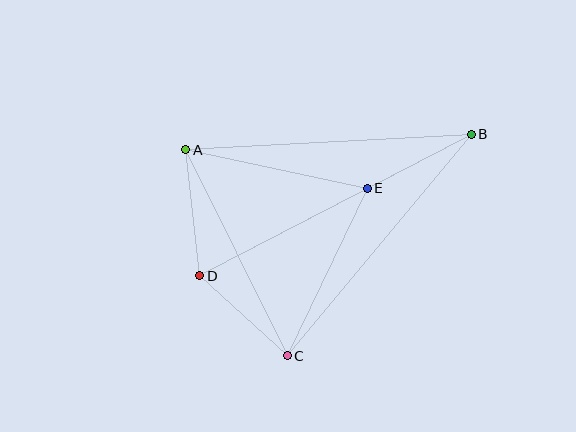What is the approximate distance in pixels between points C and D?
The distance between C and D is approximately 119 pixels.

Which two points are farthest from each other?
Points B and D are farthest from each other.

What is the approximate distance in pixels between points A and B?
The distance between A and B is approximately 286 pixels.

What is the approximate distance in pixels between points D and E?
The distance between D and E is approximately 189 pixels.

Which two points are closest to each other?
Points B and E are closest to each other.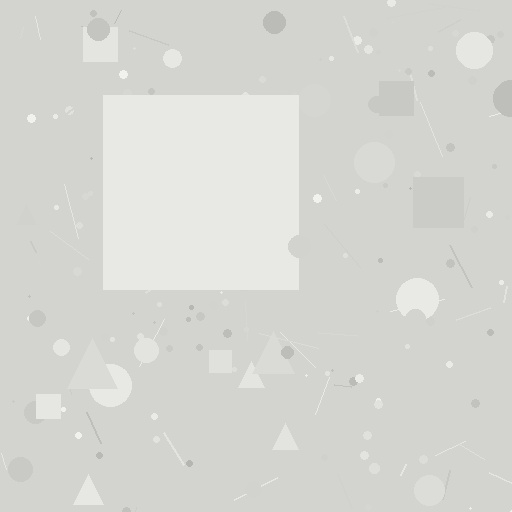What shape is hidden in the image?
A square is hidden in the image.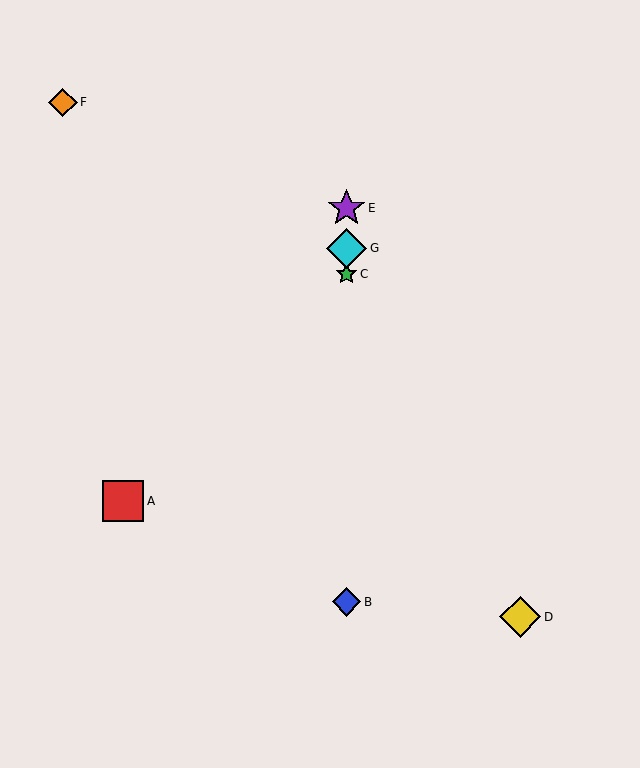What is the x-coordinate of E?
Object E is at x≈347.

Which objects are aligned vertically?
Objects B, C, E, G are aligned vertically.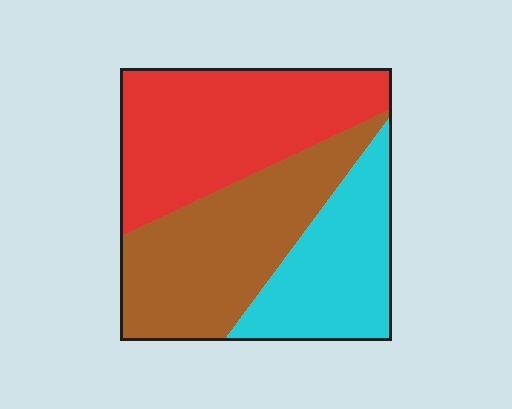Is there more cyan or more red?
Red.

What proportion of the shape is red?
Red covers around 40% of the shape.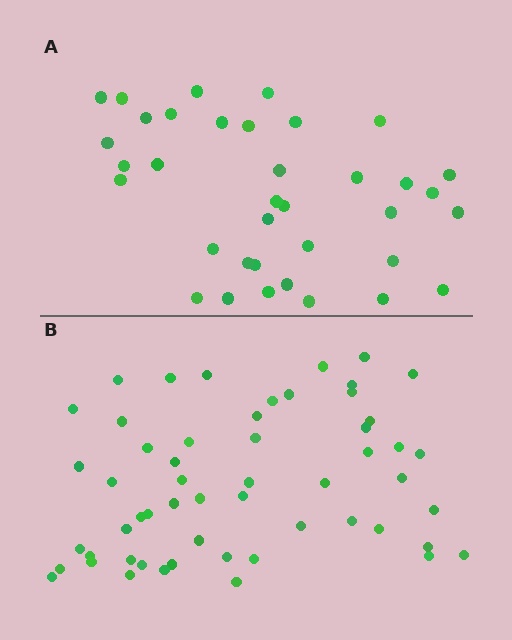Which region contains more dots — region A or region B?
Region B (the bottom region) has more dots.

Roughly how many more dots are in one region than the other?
Region B has approximately 20 more dots than region A.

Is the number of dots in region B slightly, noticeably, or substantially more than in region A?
Region B has substantially more. The ratio is roughly 1.5 to 1.